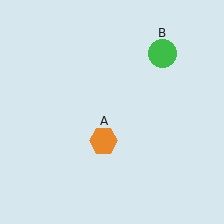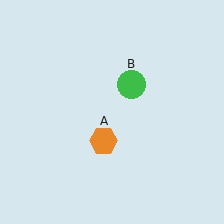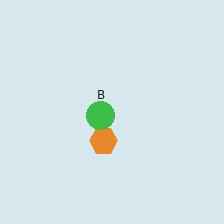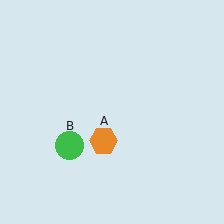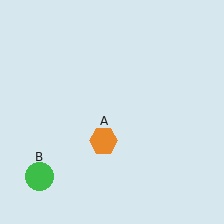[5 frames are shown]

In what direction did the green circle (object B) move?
The green circle (object B) moved down and to the left.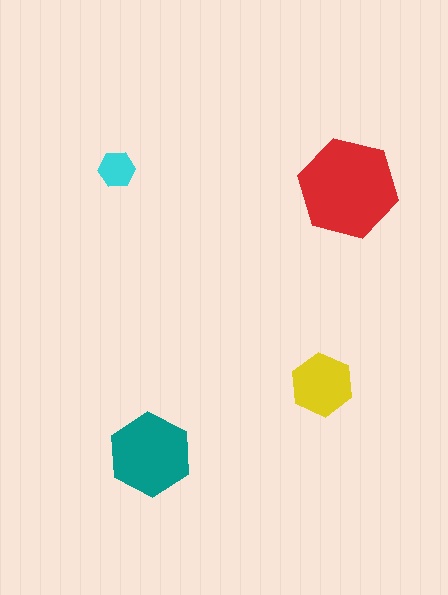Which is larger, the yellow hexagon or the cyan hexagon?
The yellow one.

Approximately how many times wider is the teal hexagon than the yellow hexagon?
About 1.5 times wider.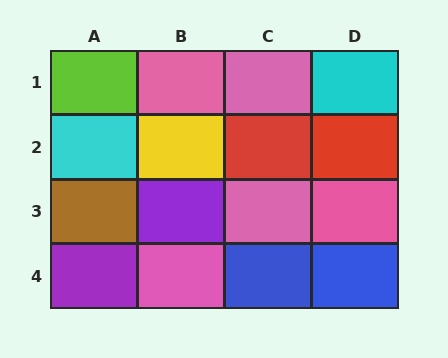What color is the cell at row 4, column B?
Pink.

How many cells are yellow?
1 cell is yellow.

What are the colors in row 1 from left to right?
Lime, pink, pink, cyan.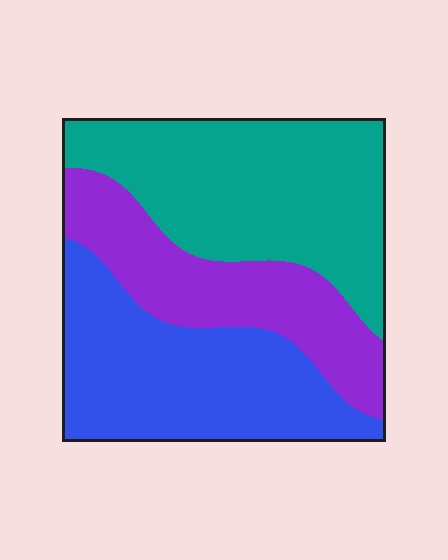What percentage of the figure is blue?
Blue covers 35% of the figure.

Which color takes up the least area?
Purple, at roughly 25%.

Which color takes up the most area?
Teal, at roughly 40%.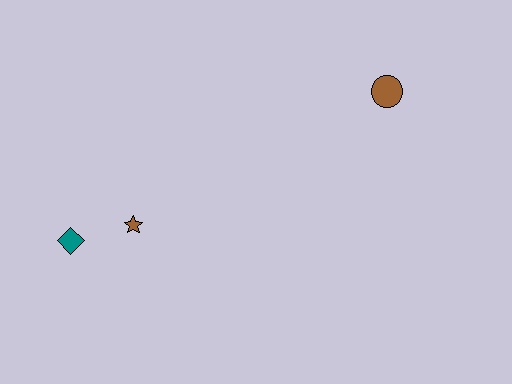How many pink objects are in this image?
There are no pink objects.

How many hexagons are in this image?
There are no hexagons.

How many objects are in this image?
There are 3 objects.